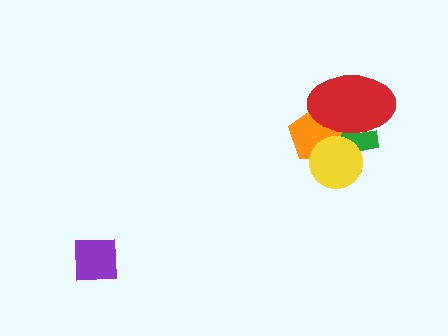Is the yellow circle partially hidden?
Yes, it is partially covered by another shape.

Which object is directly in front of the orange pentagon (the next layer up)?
The yellow circle is directly in front of the orange pentagon.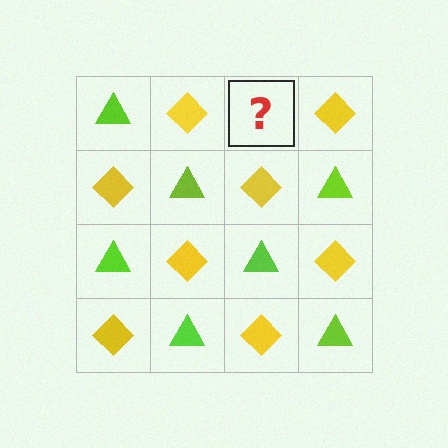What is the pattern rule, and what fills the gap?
The rule is that it alternates lime triangle and yellow diamond in a checkerboard pattern. The gap should be filled with a lime triangle.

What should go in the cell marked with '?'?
The missing cell should contain a lime triangle.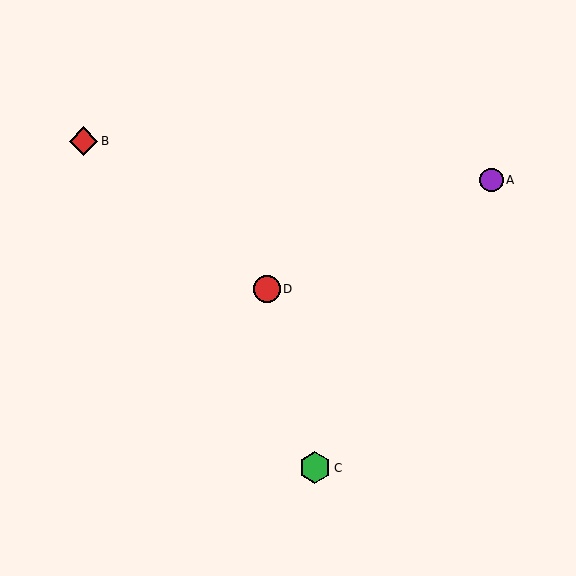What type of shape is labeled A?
Shape A is a purple circle.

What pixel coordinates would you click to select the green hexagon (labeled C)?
Click at (315, 468) to select the green hexagon C.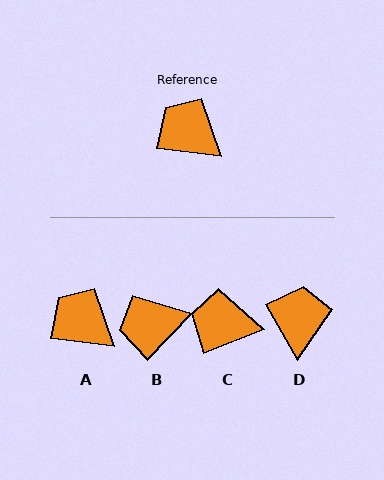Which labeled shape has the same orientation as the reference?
A.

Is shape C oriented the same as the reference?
No, it is off by about 29 degrees.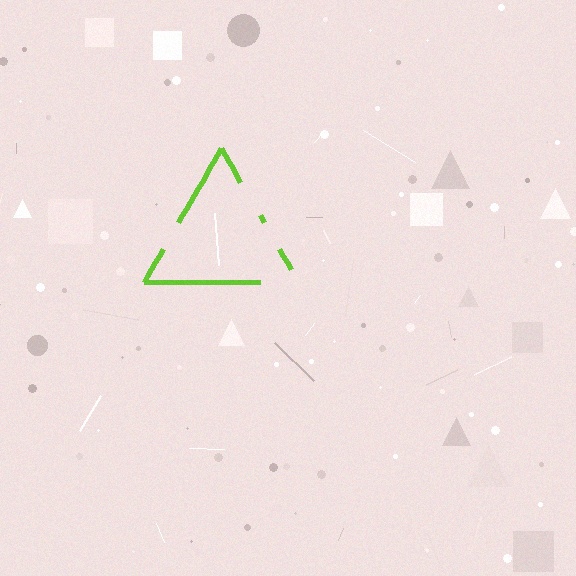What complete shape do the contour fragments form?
The contour fragments form a triangle.